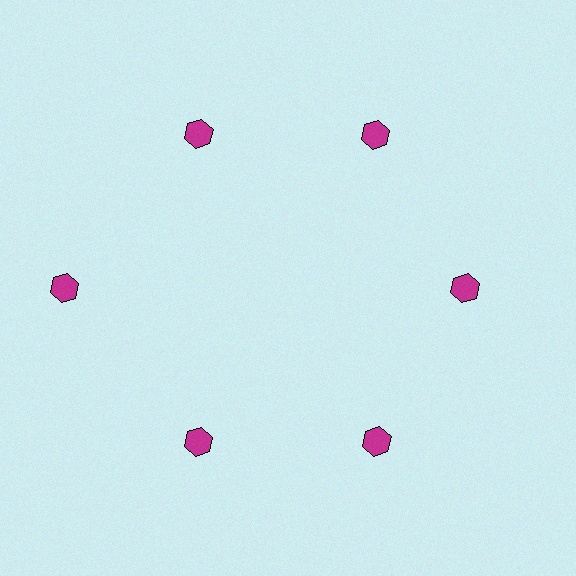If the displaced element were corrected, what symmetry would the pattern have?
It would have 6-fold rotational symmetry — the pattern would map onto itself every 60 degrees.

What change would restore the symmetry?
The symmetry would be restored by moving it inward, back onto the ring so that all 6 hexagons sit at equal angles and equal distance from the center.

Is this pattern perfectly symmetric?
No. The 6 magenta hexagons are arranged in a ring, but one element near the 9 o'clock position is pushed outward from the center, breaking the 6-fold rotational symmetry.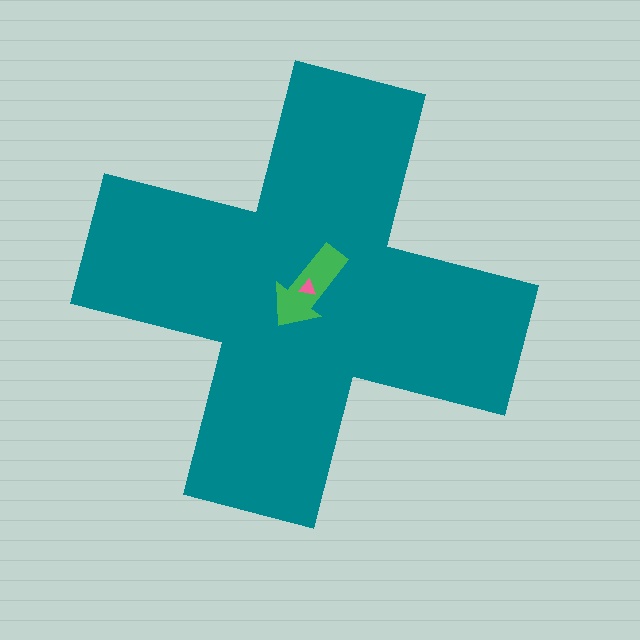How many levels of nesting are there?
3.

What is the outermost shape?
The teal cross.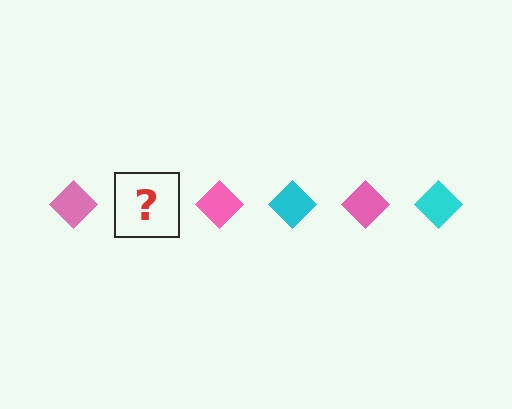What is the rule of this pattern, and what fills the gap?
The rule is that the pattern cycles through pink, cyan diamonds. The gap should be filled with a cyan diamond.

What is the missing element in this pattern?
The missing element is a cyan diamond.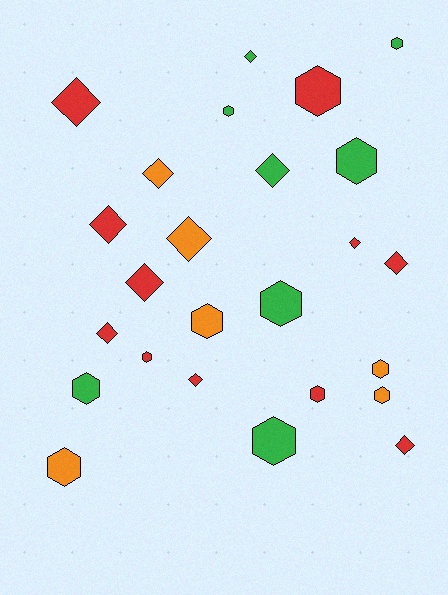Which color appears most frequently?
Red, with 11 objects.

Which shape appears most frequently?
Hexagon, with 13 objects.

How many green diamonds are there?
There are 2 green diamonds.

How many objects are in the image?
There are 25 objects.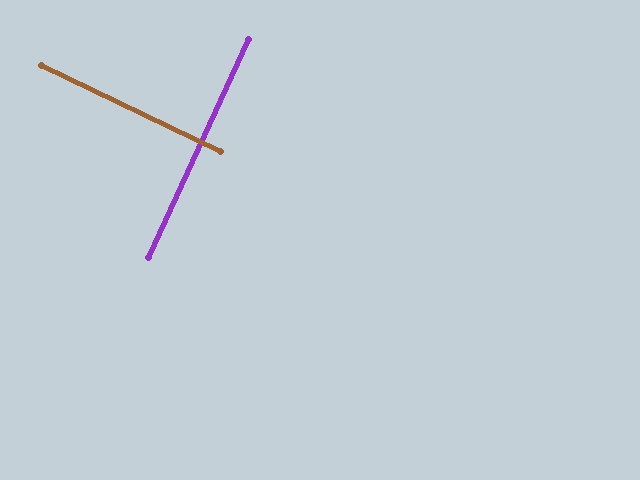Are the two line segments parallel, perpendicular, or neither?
Perpendicular — they meet at approximately 89°.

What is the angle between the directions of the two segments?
Approximately 89 degrees.